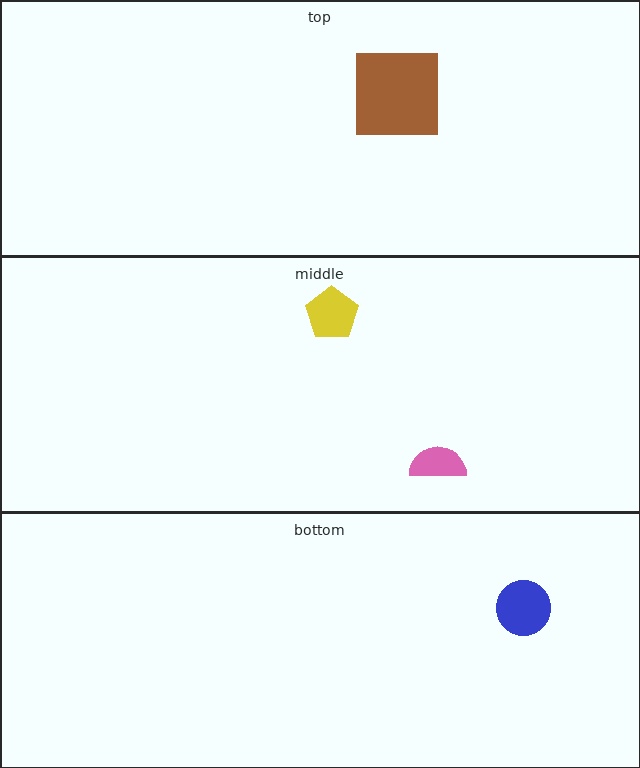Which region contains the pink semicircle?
The middle region.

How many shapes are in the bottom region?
1.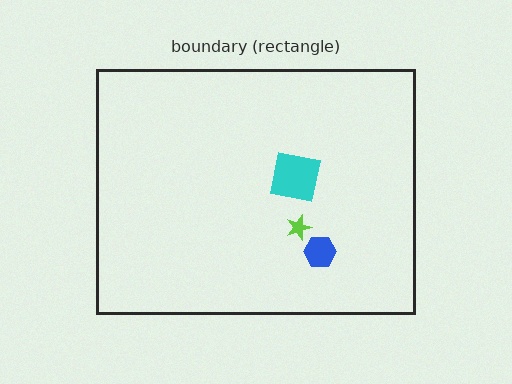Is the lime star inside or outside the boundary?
Inside.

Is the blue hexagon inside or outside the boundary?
Inside.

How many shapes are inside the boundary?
3 inside, 0 outside.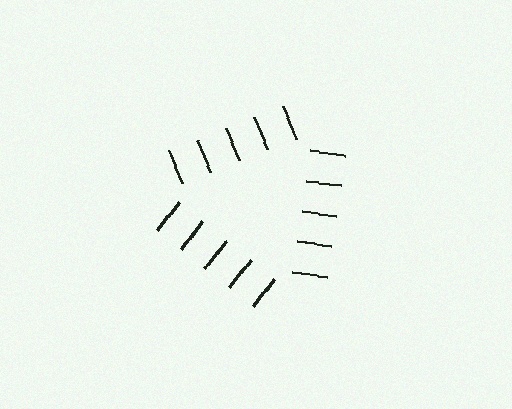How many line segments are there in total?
15 — 5 along each of the 3 edges.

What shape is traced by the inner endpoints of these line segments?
An illusory triangle — the line segments terminate on its edges but no continuous stroke is drawn.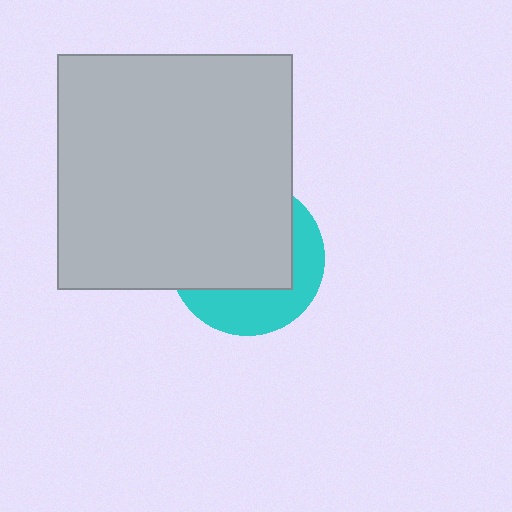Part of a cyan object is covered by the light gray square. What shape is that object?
It is a circle.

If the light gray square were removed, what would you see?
You would see the complete cyan circle.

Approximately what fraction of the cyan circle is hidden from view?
Roughly 63% of the cyan circle is hidden behind the light gray square.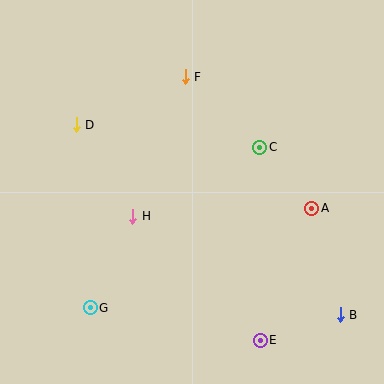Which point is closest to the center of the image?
Point H at (133, 216) is closest to the center.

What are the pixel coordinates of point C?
Point C is at (260, 147).